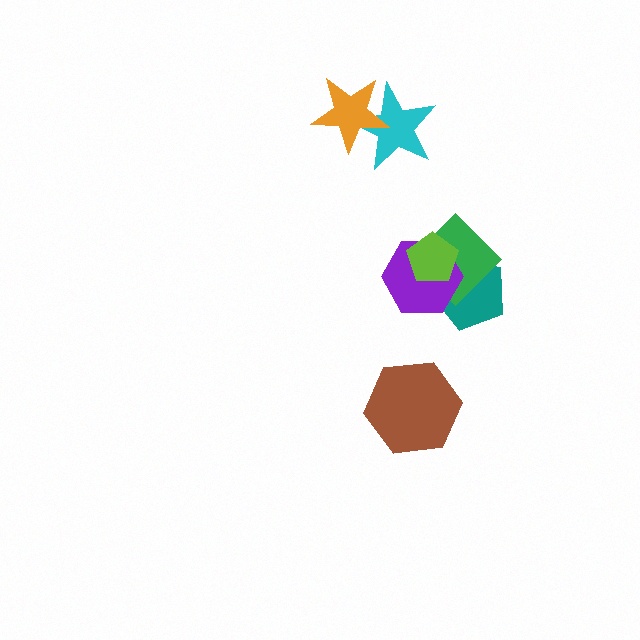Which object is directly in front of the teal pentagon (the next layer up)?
The green diamond is directly in front of the teal pentagon.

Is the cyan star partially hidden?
Yes, it is partially covered by another shape.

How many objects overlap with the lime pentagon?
3 objects overlap with the lime pentagon.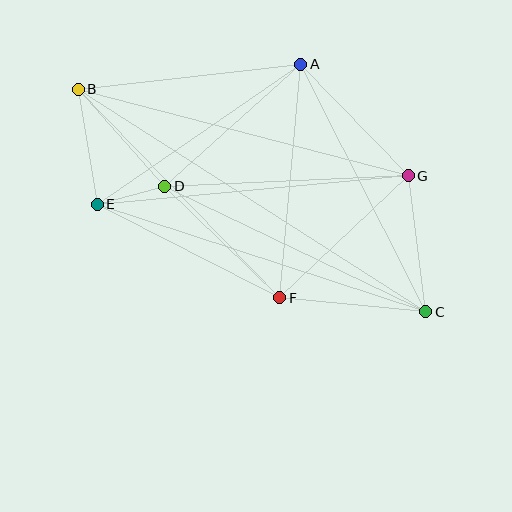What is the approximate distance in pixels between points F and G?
The distance between F and G is approximately 177 pixels.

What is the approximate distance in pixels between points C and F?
The distance between C and F is approximately 147 pixels.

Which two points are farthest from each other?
Points B and C are farthest from each other.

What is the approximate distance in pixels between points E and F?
The distance between E and F is approximately 205 pixels.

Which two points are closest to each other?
Points D and E are closest to each other.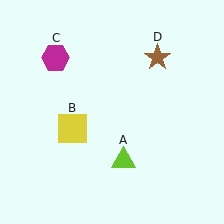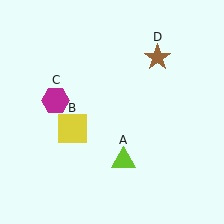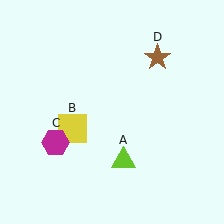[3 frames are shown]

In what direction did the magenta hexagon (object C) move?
The magenta hexagon (object C) moved down.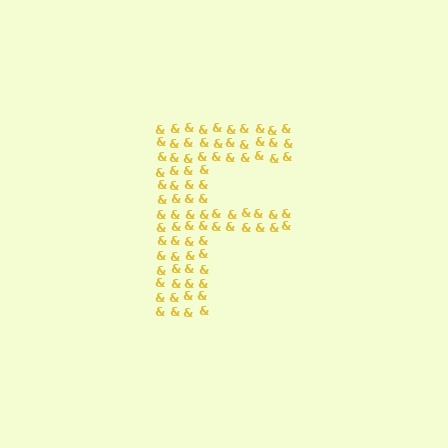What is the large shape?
The large shape is the letter F.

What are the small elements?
The small elements are ampersands.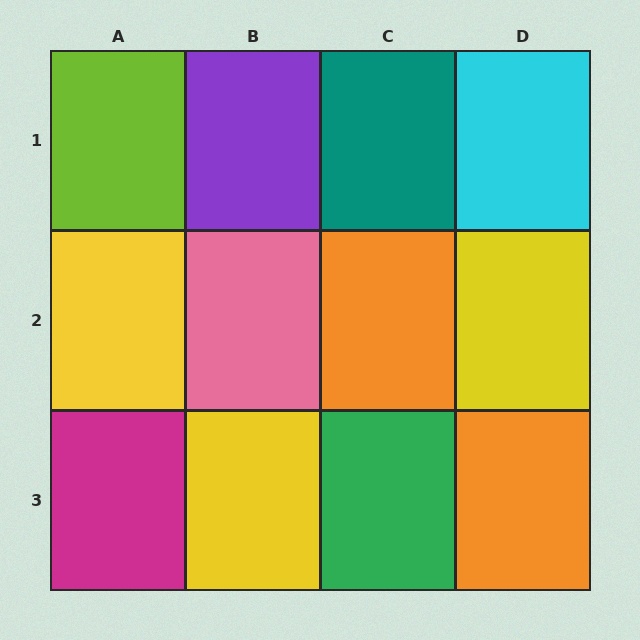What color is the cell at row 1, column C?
Teal.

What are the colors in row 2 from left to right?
Yellow, pink, orange, yellow.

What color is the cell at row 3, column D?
Orange.